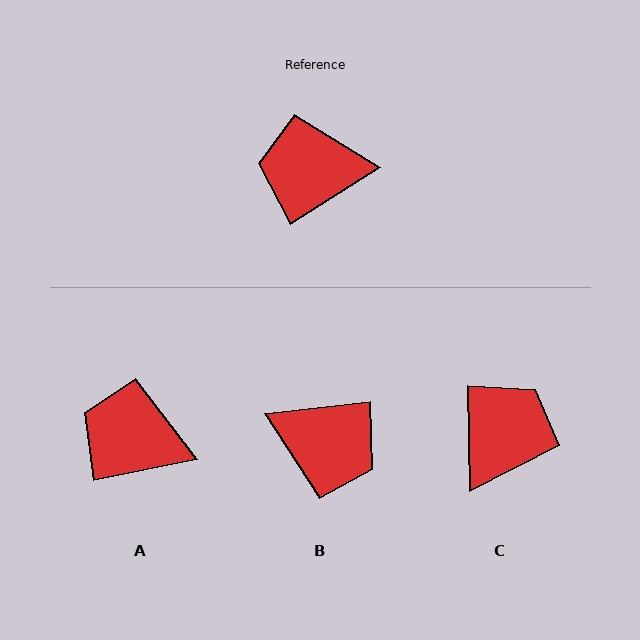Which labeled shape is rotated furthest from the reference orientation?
B, about 155 degrees away.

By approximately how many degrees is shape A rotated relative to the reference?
Approximately 20 degrees clockwise.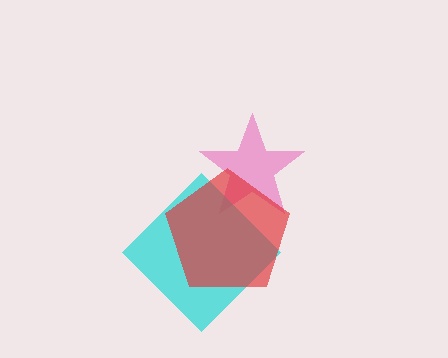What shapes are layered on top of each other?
The layered shapes are: a pink star, a cyan diamond, a red pentagon.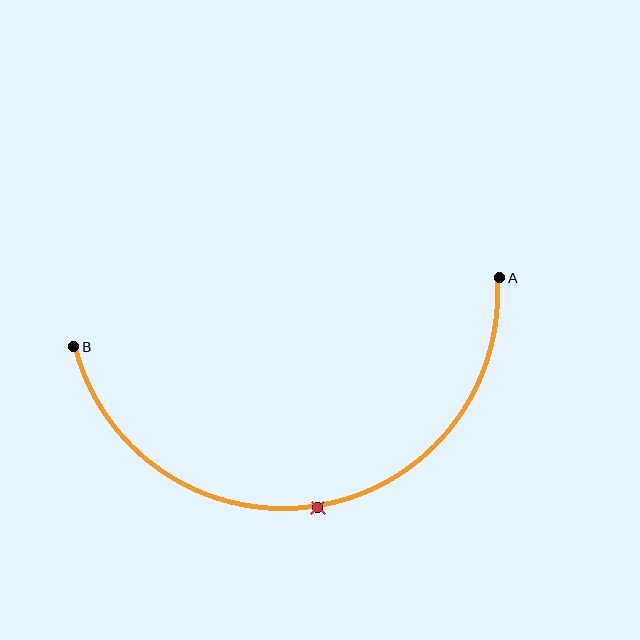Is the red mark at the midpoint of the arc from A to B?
Yes. The red mark lies on the arc at equal arc-length from both A and B — it is the arc midpoint.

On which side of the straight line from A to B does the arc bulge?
The arc bulges below the straight line connecting A and B.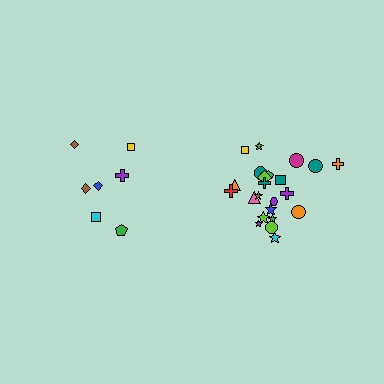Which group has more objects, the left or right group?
The right group.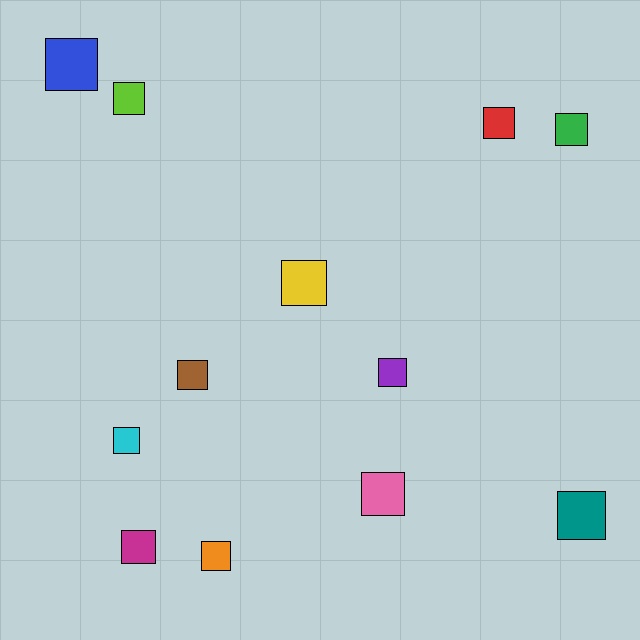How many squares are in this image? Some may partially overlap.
There are 12 squares.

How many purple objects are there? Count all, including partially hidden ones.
There is 1 purple object.